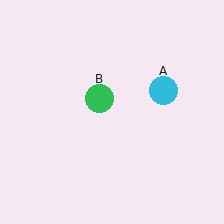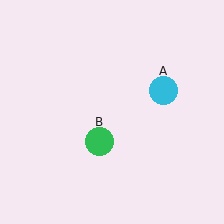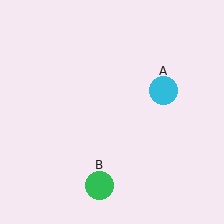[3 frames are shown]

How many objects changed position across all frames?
1 object changed position: green circle (object B).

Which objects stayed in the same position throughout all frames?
Cyan circle (object A) remained stationary.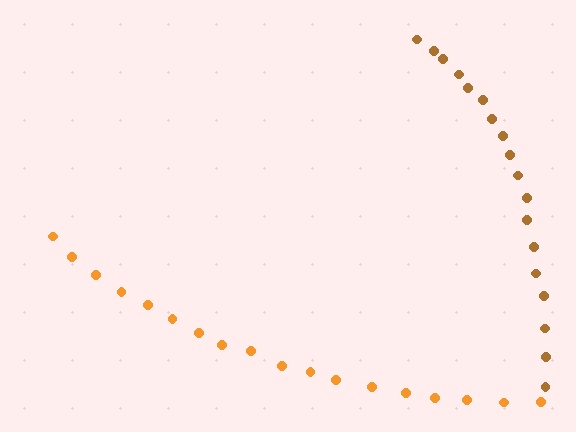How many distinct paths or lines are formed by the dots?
There are 2 distinct paths.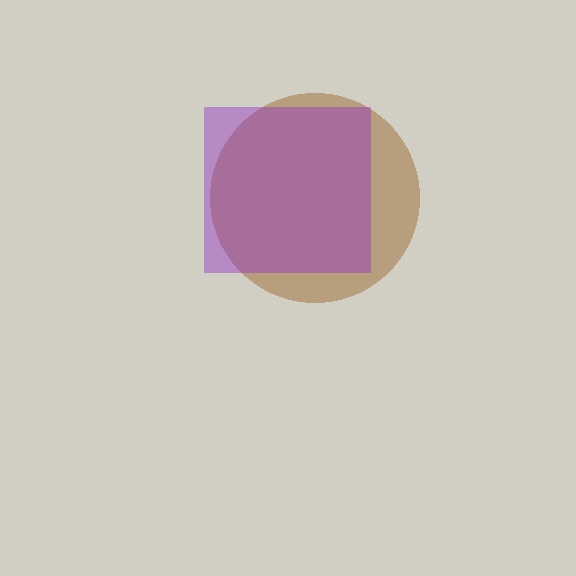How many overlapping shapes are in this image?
There are 2 overlapping shapes in the image.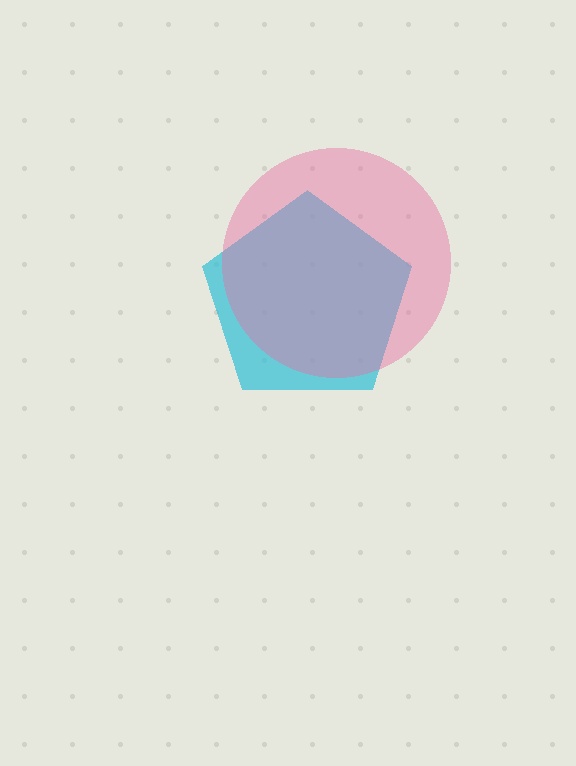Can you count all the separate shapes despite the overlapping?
Yes, there are 2 separate shapes.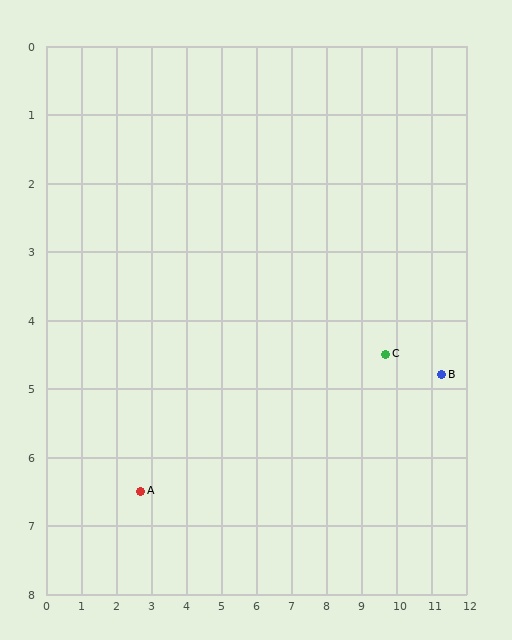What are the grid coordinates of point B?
Point B is at approximately (11.3, 4.8).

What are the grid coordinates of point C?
Point C is at approximately (9.7, 4.5).